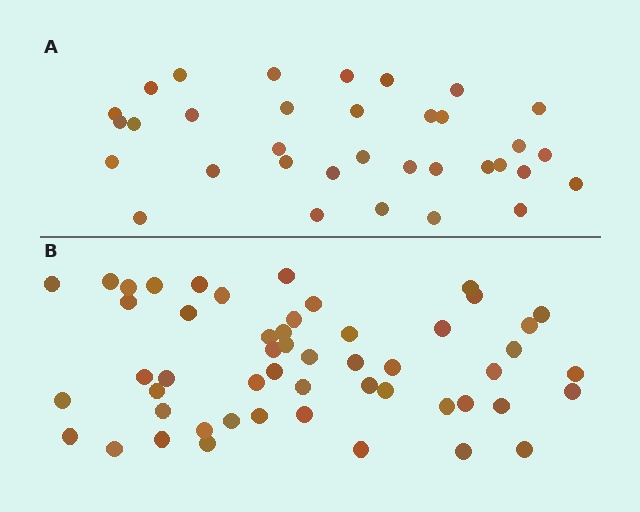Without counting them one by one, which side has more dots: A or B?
Region B (the bottom region) has more dots.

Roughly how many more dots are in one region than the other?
Region B has approximately 20 more dots than region A.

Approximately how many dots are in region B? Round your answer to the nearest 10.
About 50 dots. (The exact count is 52, which rounds to 50.)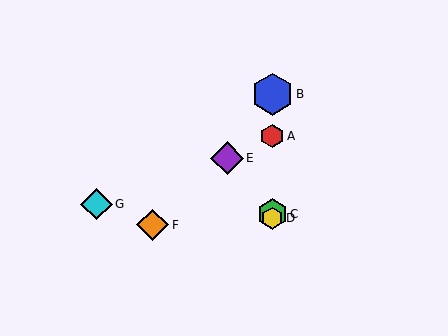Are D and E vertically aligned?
No, D is at x≈272 and E is at x≈227.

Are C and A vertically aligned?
Yes, both are at x≈272.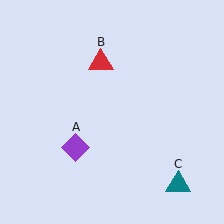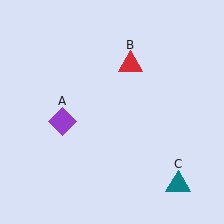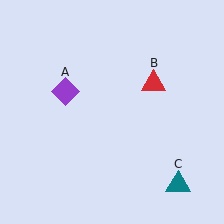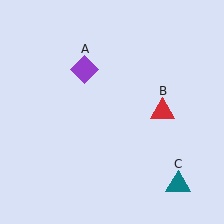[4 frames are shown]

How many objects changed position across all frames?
2 objects changed position: purple diamond (object A), red triangle (object B).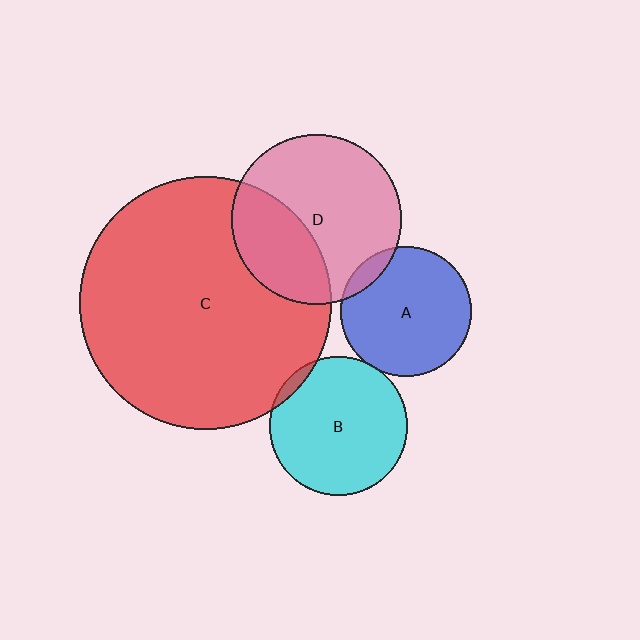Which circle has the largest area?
Circle C (red).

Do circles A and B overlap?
Yes.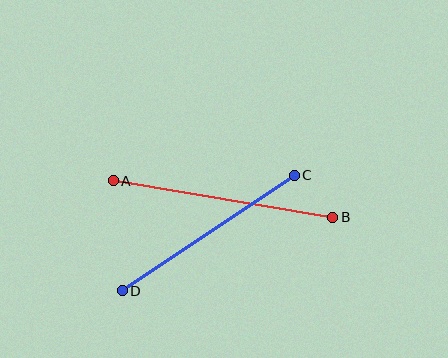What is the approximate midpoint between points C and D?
The midpoint is at approximately (208, 233) pixels.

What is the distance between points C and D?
The distance is approximately 207 pixels.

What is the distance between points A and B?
The distance is approximately 223 pixels.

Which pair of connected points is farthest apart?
Points A and B are farthest apart.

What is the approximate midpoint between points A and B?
The midpoint is at approximately (223, 199) pixels.